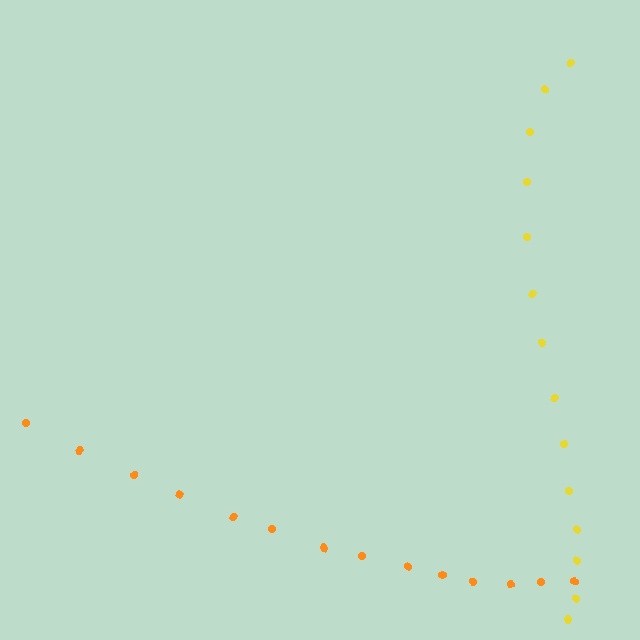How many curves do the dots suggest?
There are 2 distinct paths.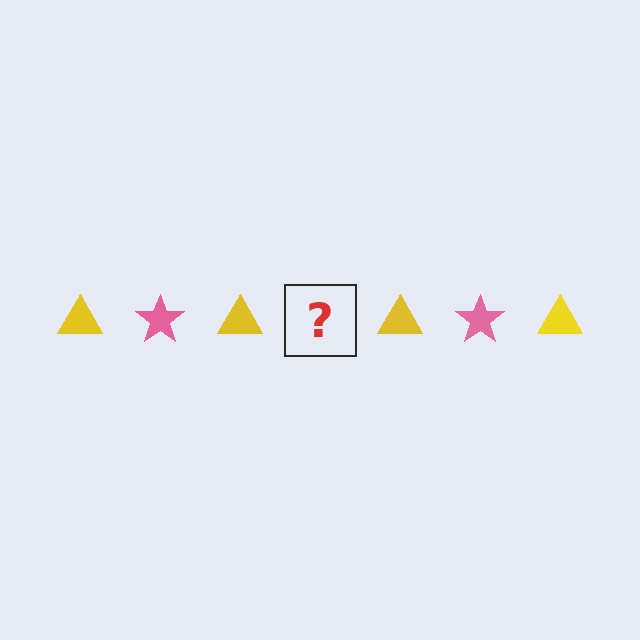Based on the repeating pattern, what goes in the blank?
The blank should be a pink star.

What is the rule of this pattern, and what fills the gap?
The rule is that the pattern alternates between yellow triangle and pink star. The gap should be filled with a pink star.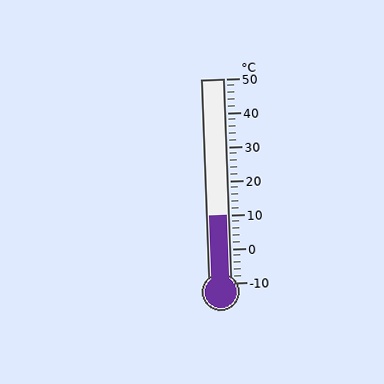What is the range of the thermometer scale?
The thermometer scale ranges from -10°C to 50°C.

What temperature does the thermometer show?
The thermometer shows approximately 10°C.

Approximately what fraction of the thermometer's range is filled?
The thermometer is filled to approximately 35% of its range.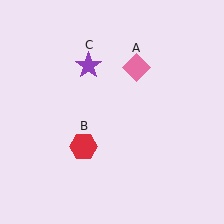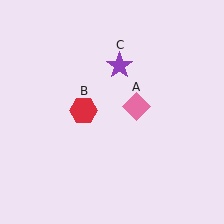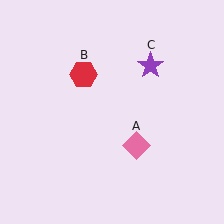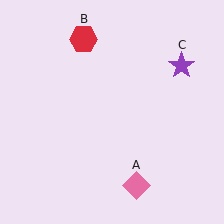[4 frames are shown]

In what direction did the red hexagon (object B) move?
The red hexagon (object B) moved up.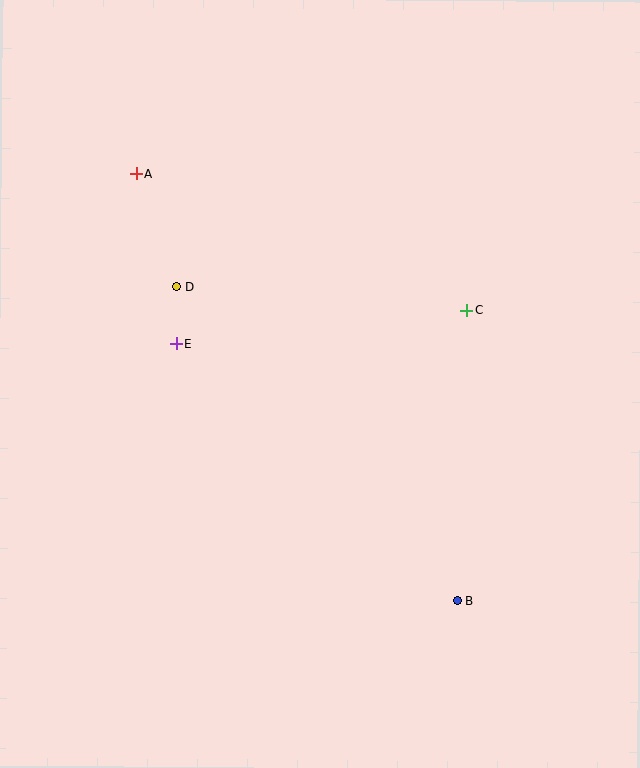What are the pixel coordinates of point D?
Point D is at (176, 287).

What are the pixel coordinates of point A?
Point A is at (136, 173).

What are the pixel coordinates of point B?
Point B is at (457, 601).